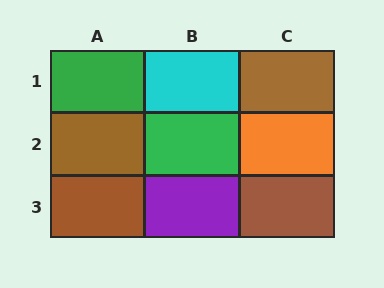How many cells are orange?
1 cell is orange.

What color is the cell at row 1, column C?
Brown.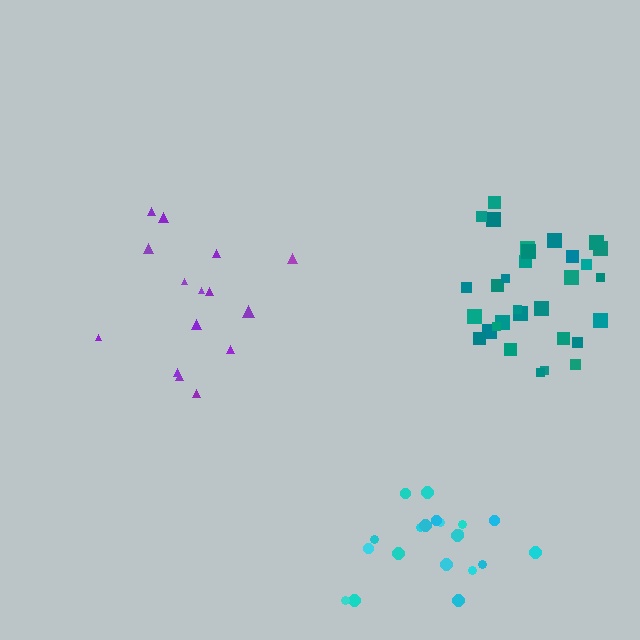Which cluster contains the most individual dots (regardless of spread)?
Teal (31).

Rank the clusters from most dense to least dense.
teal, cyan, purple.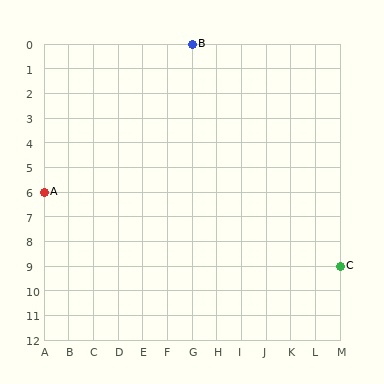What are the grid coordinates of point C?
Point C is at grid coordinates (M, 9).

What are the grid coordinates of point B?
Point B is at grid coordinates (G, 0).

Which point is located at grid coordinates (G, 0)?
Point B is at (G, 0).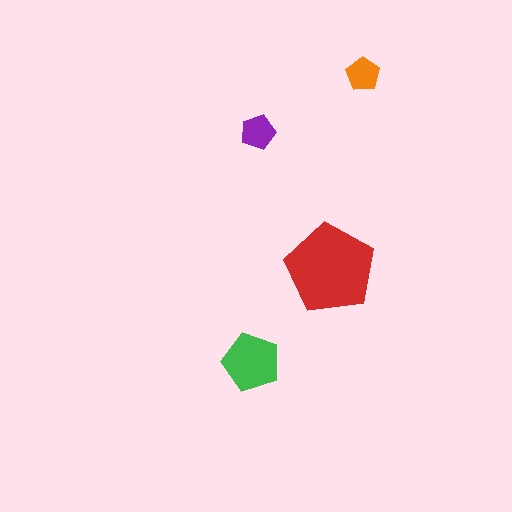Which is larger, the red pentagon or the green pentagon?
The red one.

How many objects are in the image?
There are 4 objects in the image.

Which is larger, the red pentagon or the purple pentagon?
The red one.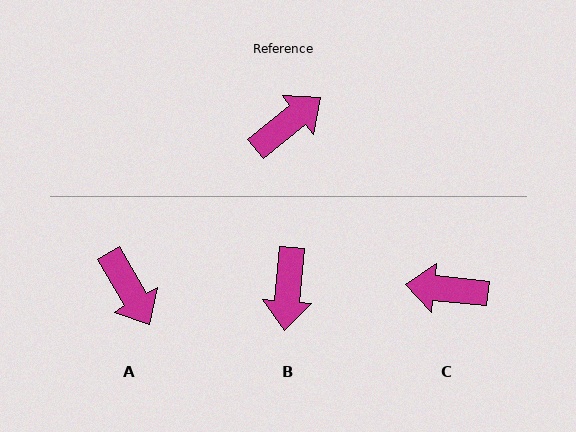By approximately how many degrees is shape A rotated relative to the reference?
Approximately 99 degrees clockwise.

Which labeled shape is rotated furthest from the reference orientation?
C, about 135 degrees away.